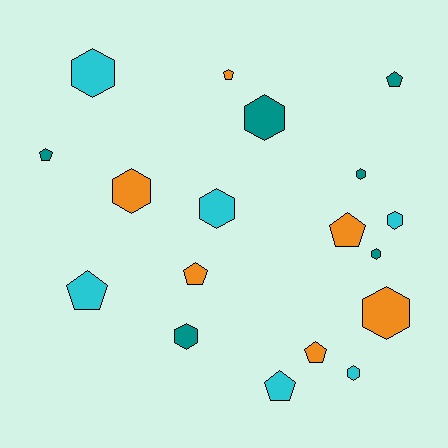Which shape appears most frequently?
Hexagon, with 10 objects.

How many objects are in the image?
There are 18 objects.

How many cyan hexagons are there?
There are 4 cyan hexagons.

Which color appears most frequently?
Teal, with 6 objects.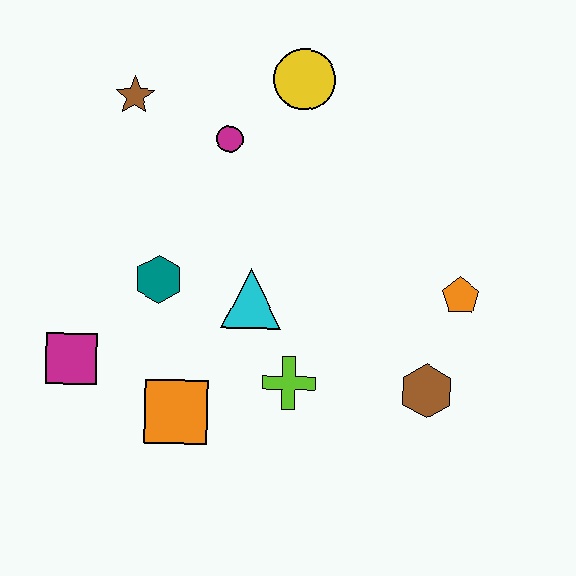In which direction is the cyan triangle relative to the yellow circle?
The cyan triangle is below the yellow circle.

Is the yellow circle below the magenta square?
No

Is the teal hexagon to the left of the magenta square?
No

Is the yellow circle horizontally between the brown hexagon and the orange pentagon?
No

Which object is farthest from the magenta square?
The orange pentagon is farthest from the magenta square.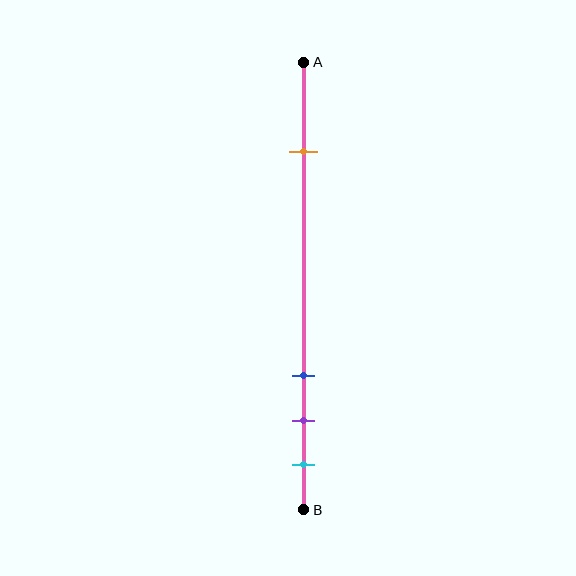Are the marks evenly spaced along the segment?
No, the marks are not evenly spaced.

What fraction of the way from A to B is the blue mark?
The blue mark is approximately 70% (0.7) of the way from A to B.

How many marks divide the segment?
There are 4 marks dividing the segment.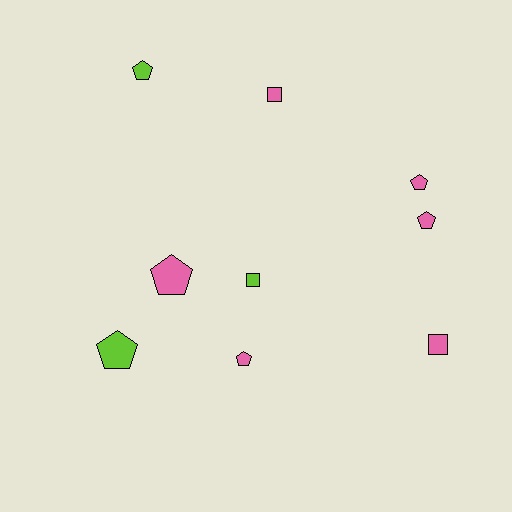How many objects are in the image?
There are 9 objects.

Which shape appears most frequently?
Pentagon, with 6 objects.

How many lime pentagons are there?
There are 2 lime pentagons.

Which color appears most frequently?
Pink, with 6 objects.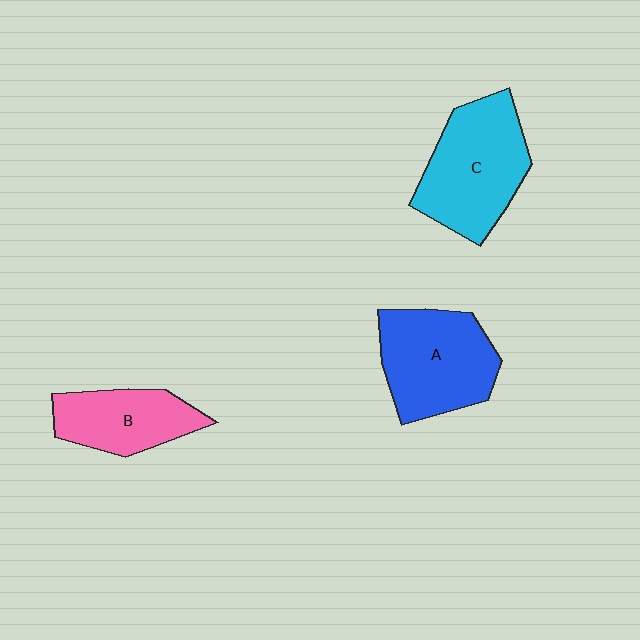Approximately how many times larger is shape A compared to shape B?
Approximately 1.4 times.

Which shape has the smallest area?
Shape B (pink).